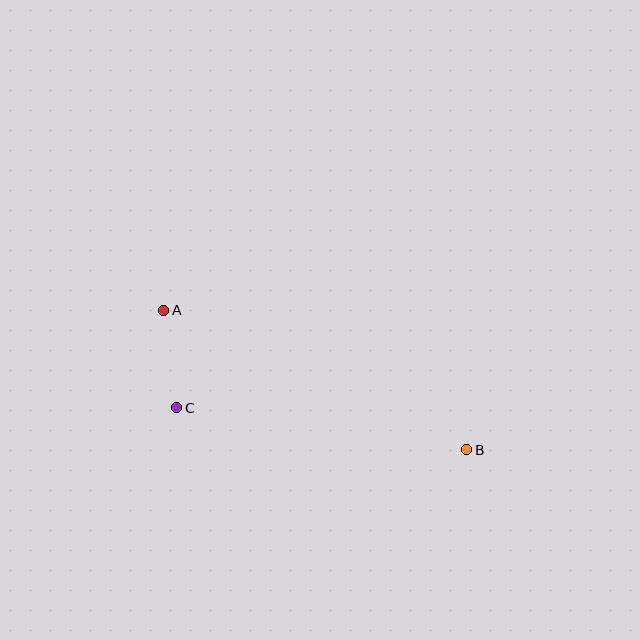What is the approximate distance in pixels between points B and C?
The distance between B and C is approximately 293 pixels.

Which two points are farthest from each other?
Points A and B are farthest from each other.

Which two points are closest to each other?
Points A and C are closest to each other.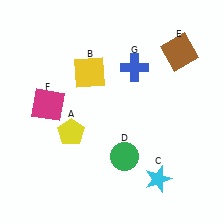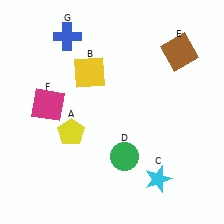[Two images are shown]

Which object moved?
The blue cross (G) moved left.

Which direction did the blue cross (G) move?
The blue cross (G) moved left.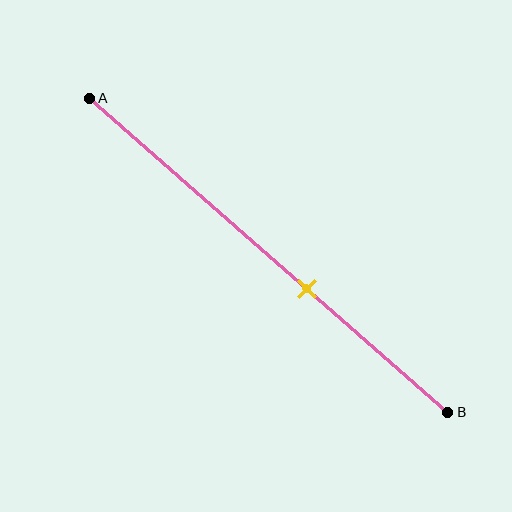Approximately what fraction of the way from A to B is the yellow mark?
The yellow mark is approximately 60% of the way from A to B.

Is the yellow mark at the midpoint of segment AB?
No, the mark is at about 60% from A, not at the 50% midpoint.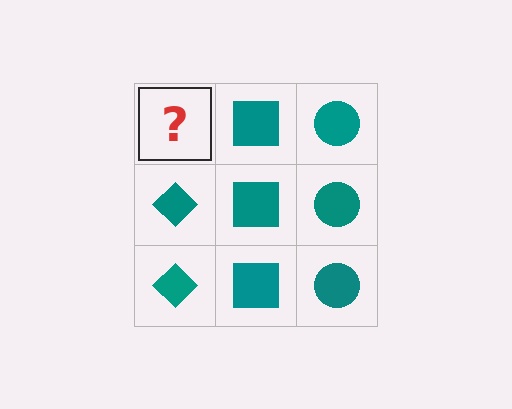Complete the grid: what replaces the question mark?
The question mark should be replaced with a teal diamond.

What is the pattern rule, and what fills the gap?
The rule is that each column has a consistent shape. The gap should be filled with a teal diamond.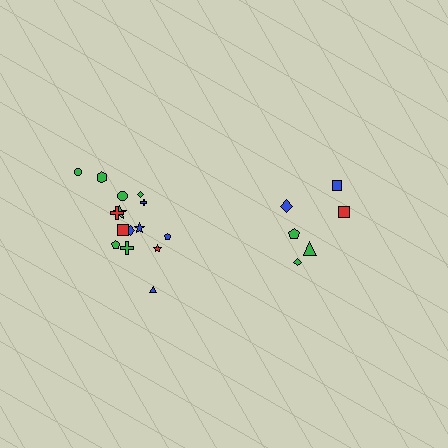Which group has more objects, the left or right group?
The left group.